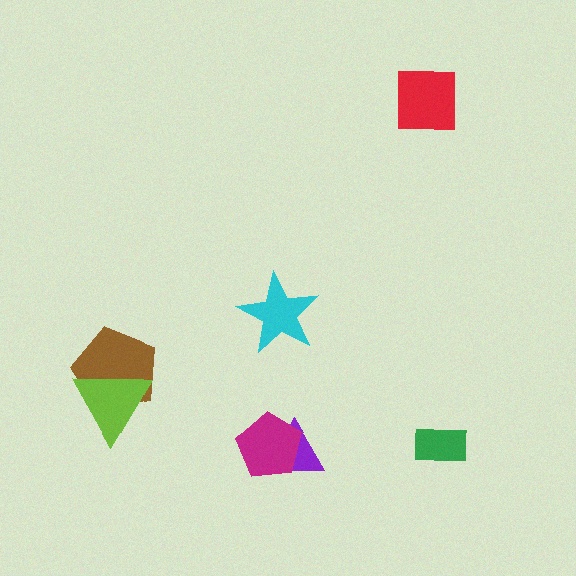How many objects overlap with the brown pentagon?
1 object overlaps with the brown pentagon.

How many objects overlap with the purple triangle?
1 object overlaps with the purple triangle.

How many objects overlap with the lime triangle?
1 object overlaps with the lime triangle.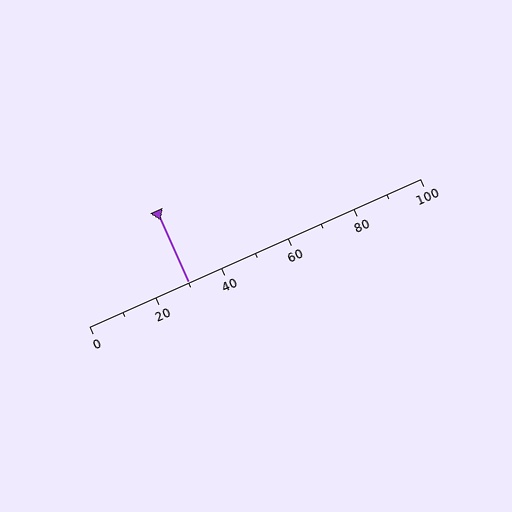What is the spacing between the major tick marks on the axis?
The major ticks are spaced 20 apart.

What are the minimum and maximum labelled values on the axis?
The axis runs from 0 to 100.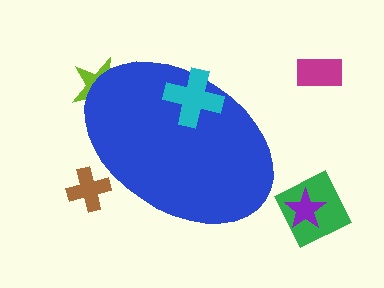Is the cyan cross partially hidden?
No, the cyan cross is fully visible.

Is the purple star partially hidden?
No, the purple star is fully visible.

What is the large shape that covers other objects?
A blue ellipse.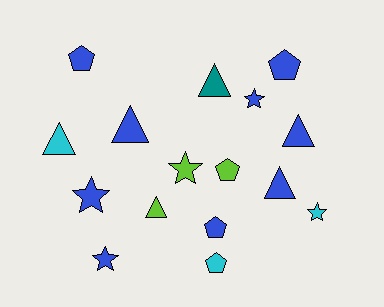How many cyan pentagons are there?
There is 1 cyan pentagon.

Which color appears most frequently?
Blue, with 9 objects.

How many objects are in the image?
There are 16 objects.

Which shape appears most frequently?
Triangle, with 6 objects.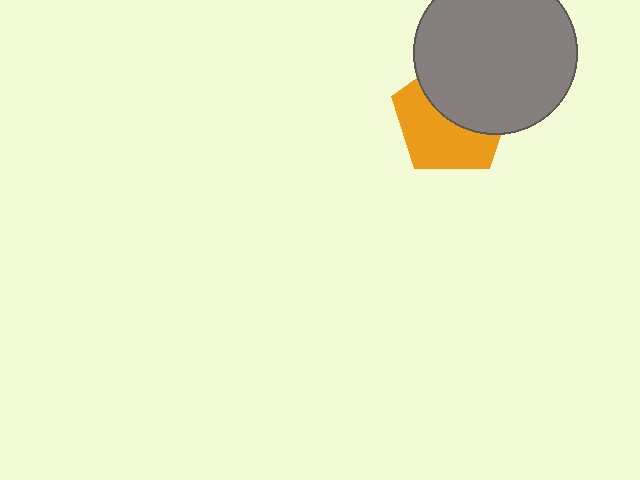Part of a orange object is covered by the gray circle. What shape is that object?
It is a pentagon.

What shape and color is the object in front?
The object in front is a gray circle.